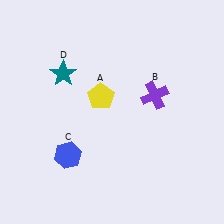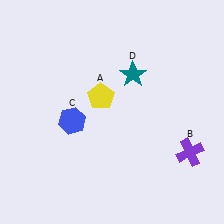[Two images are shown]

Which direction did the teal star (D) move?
The teal star (D) moved right.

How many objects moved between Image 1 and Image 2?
3 objects moved between the two images.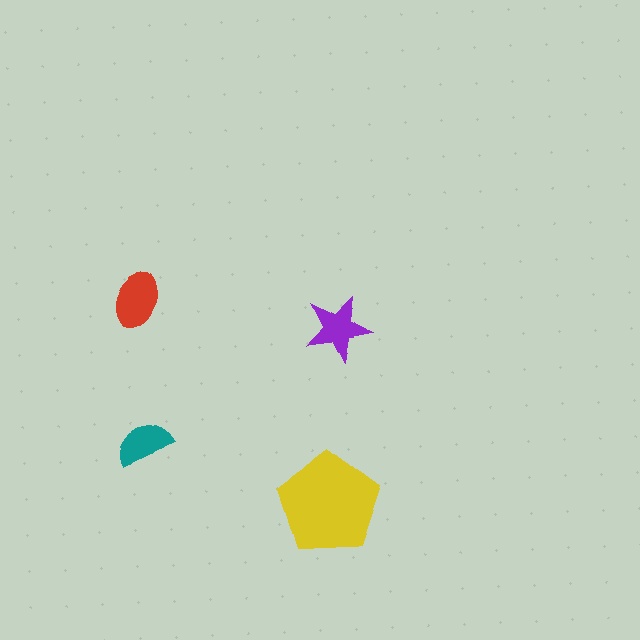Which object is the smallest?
The teal semicircle.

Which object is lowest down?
The yellow pentagon is bottommost.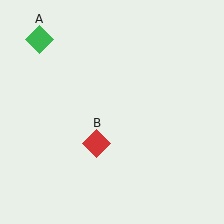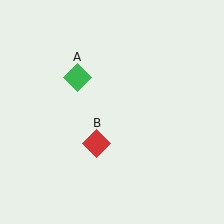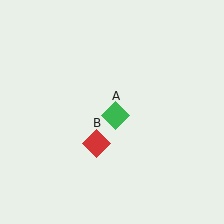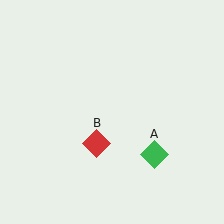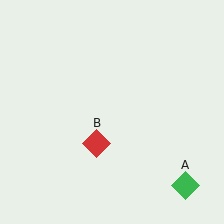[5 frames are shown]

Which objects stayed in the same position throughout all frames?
Red diamond (object B) remained stationary.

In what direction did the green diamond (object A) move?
The green diamond (object A) moved down and to the right.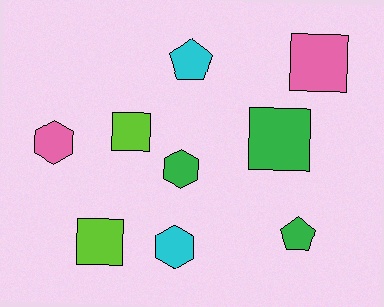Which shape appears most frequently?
Square, with 4 objects.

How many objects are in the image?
There are 9 objects.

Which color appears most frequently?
Green, with 3 objects.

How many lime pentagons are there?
There are no lime pentagons.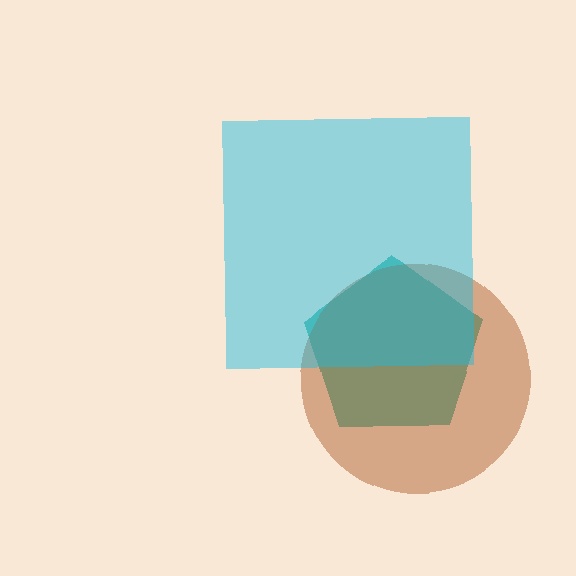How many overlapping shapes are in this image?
There are 3 overlapping shapes in the image.